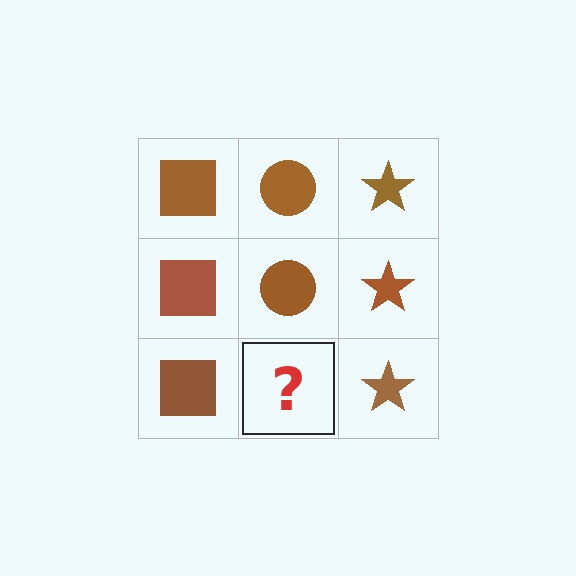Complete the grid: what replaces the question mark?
The question mark should be replaced with a brown circle.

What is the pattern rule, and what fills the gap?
The rule is that each column has a consistent shape. The gap should be filled with a brown circle.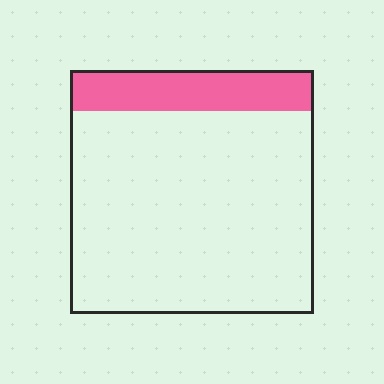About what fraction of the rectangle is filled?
About one sixth (1/6).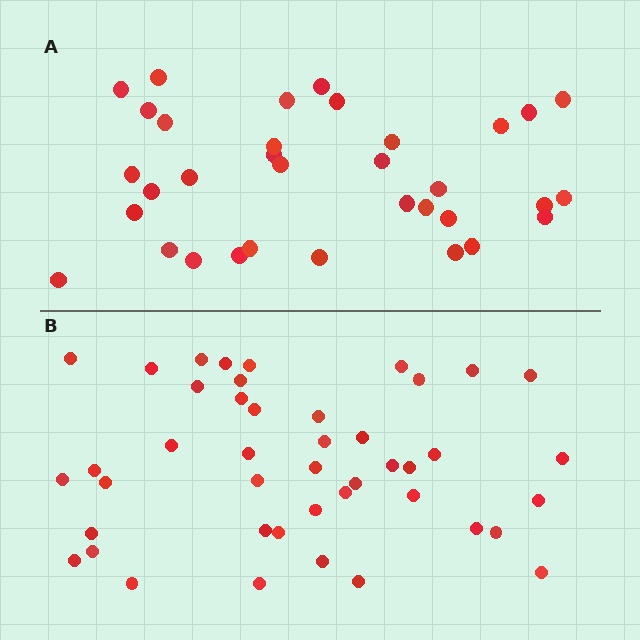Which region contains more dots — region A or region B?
Region B (the bottom region) has more dots.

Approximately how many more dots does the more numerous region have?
Region B has roughly 10 or so more dots than region A.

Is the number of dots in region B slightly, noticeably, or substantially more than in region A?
Region B has noticeably more, but not dramatically so. The ratio is roughly 1.3 to 1.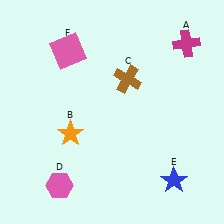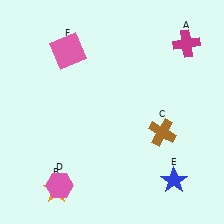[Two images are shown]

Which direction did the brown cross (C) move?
The brown cross (C) moved down.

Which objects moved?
The objects that moved are: the orange star (B), the brown cross (C).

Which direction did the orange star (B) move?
The orange star (B) moved down.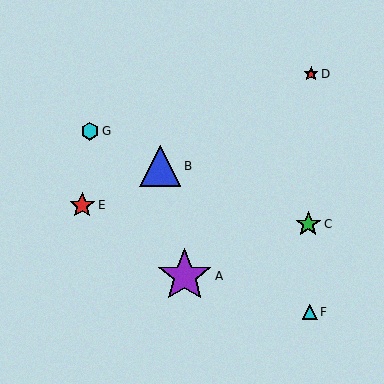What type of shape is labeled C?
Shape C is a green star.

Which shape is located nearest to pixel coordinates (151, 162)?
The blue triangle (labeled B) at (160, 166) is nearest to that location.